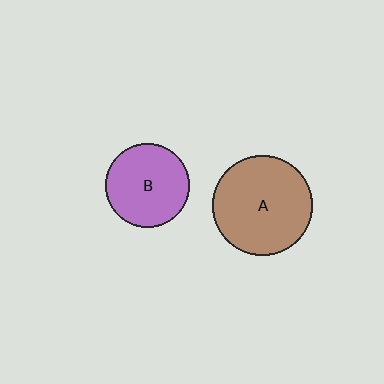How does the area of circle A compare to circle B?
Approximately 1.4 times.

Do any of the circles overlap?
No, none of the circles overlap.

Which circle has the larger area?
Circle A (brown).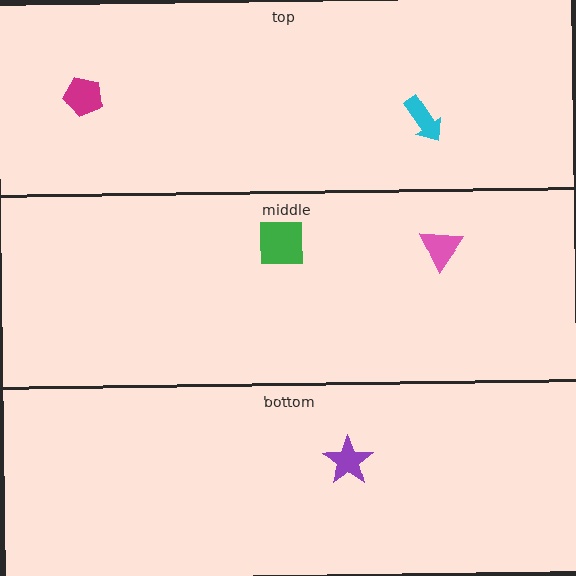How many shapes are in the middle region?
2.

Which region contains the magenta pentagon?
The top region.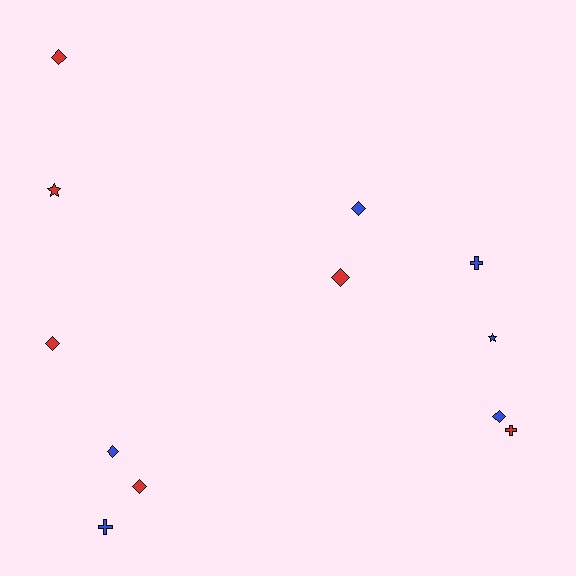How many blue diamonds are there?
There are 3 blue diamonds.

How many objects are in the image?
There are 12 objects.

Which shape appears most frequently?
Diamond, with 7 objects.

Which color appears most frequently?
Red, with 6 objects.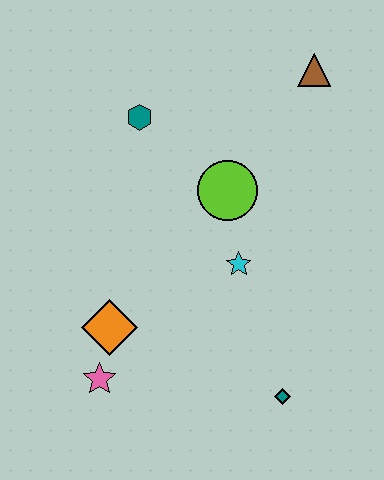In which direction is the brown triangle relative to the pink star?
The brown triangle is above the pink star.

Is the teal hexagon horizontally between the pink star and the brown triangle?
Yes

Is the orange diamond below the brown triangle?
Yes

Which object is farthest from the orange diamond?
The brown triangle is farthest from the orange diamond.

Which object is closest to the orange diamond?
The pink star is closest to the orange diamond.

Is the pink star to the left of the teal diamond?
Yes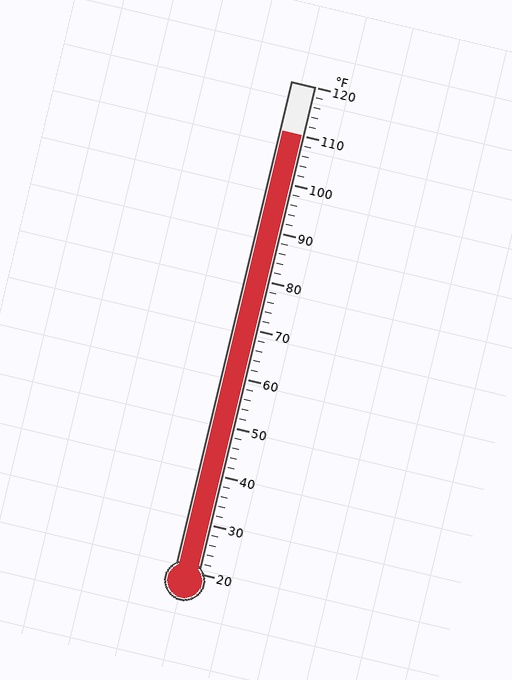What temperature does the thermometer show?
The thermometer shows approximately 110°F.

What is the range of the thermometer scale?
The thermometer scale ranges from 20°F to 120°F.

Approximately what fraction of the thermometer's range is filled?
The thermometer is filled to approximately 90% of its range.